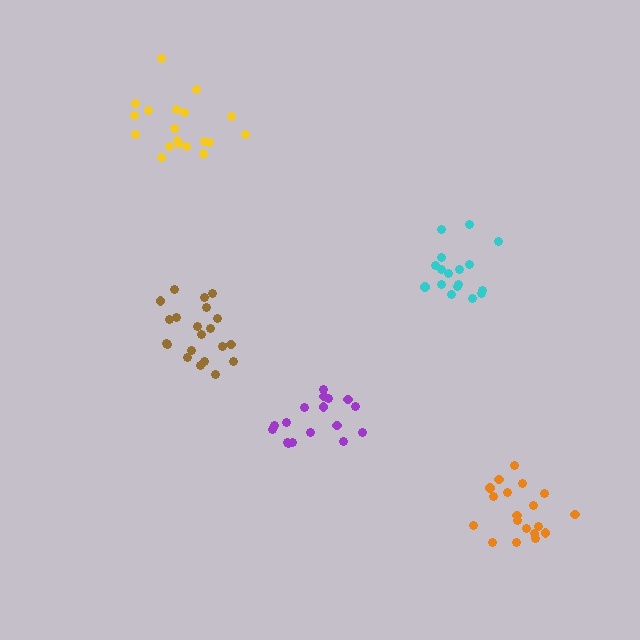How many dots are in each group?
Group 1: 21 dots, Group 2: 19 dots, Group 3: 17 dots, Group 4: 17 dots, Group 5: 19 dots (93 total).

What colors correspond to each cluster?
The clusters are colored: brown, orange, purple, cyan, yellow.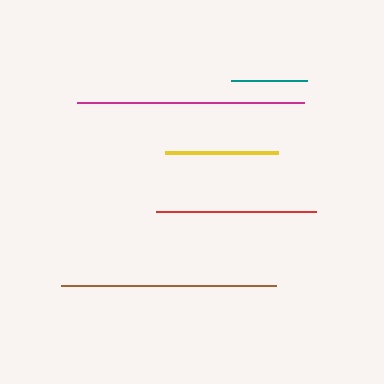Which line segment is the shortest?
The teal line is the shortest at approximately 76 pixels.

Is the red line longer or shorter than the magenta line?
The magenta line is longer than the red line.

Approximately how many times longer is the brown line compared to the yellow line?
The brown line is approximately 1.9 times the length of the yellow line.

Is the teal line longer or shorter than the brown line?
The brown line is longer than the teal line.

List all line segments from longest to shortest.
From longest to shortest: magenta, brown, red, yellow, teal.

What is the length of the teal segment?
The teal segment is approximately 76 pixels long.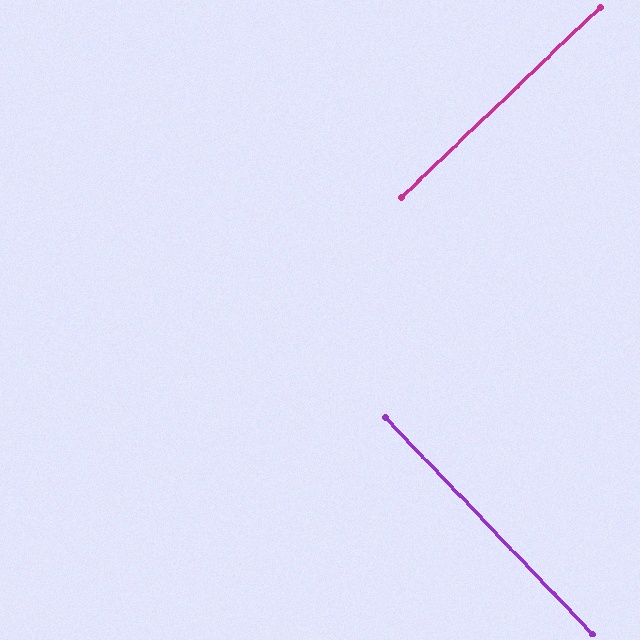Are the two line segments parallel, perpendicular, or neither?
Perpendicular — they meet at approximately 90°.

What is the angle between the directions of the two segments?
Approximately 90 degrees.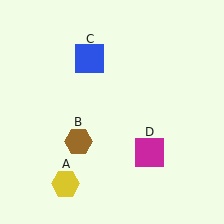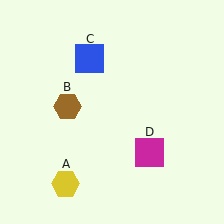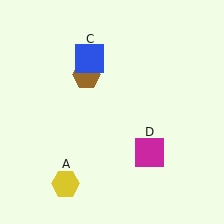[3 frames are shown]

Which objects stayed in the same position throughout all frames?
Yellow hexagon (object A) and blue square (object C) and magenta square (object D) remained stationary.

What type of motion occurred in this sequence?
The brown hexagon (object B) rotated clockwise around the center of the scene.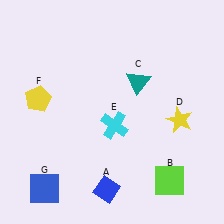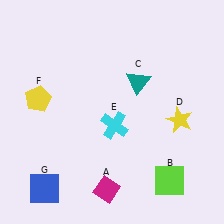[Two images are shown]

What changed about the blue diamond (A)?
In Image 1, A is blue. In Image 2, it changed to magenta.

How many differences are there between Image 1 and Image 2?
There is 1 difference between the two images.